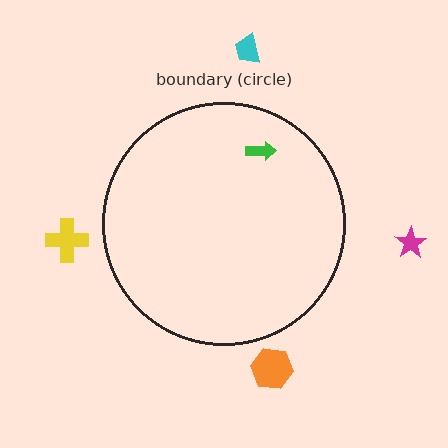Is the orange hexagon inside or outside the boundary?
Outside.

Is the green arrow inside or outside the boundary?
Inside.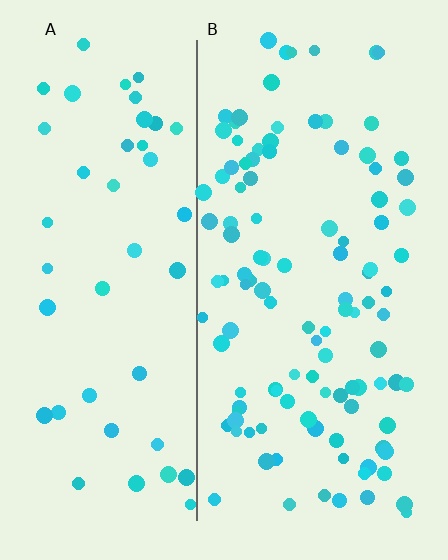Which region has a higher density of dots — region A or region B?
B (the right).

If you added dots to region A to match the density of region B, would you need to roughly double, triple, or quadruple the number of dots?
Approximately double.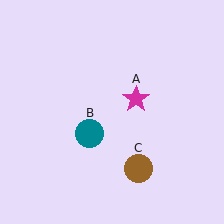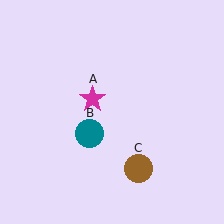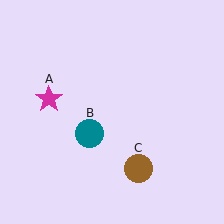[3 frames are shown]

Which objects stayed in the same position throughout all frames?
Teal circle (object B) and brown circle (object C) remained stationary.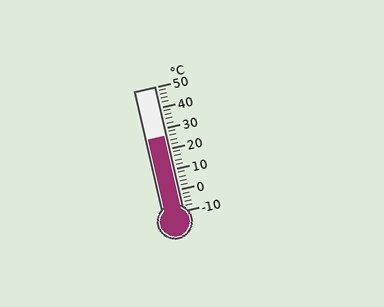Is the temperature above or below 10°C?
The temperature is above 10°C.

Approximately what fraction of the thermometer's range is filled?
The thermometer is filled to approximately 60% of its range.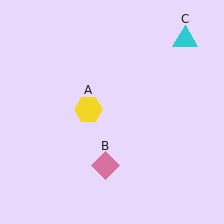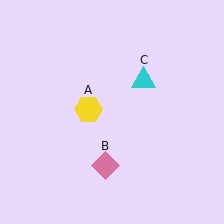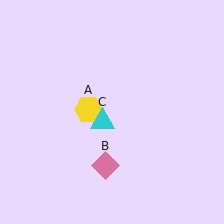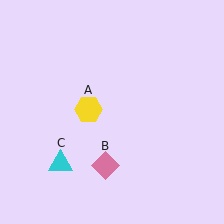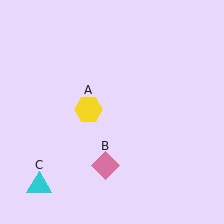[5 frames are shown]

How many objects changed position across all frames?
1 object changed position: cyan triangle (object C).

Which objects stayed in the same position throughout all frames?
Yellow hexagon (object A) and pink diamond (object B) remained stationary.